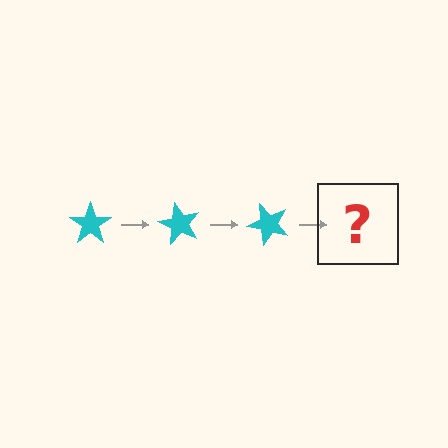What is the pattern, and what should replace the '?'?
The pattern is that the star rotates 60 degrees each step. The '?' should be a cyan star rotated 180 degrees.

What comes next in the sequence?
The next element should be a cyan star rotated 180 degrees.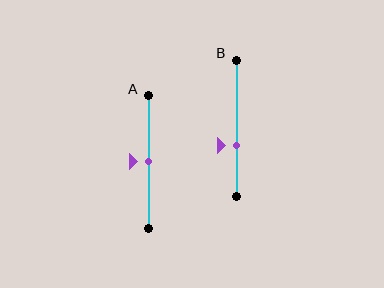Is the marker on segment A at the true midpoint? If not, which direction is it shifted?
Yes, the marker on segment A is at the true midpoint.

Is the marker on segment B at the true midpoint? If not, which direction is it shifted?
No, the marker on segment B is shifted downward by about 12% of the segment length.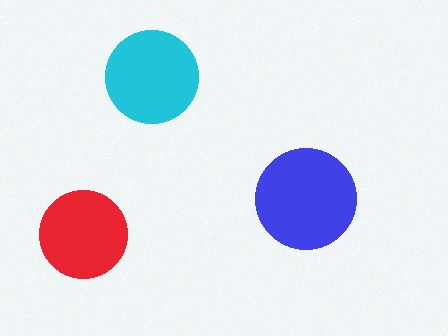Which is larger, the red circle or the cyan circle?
The cyan one.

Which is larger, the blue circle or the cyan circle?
The blue one.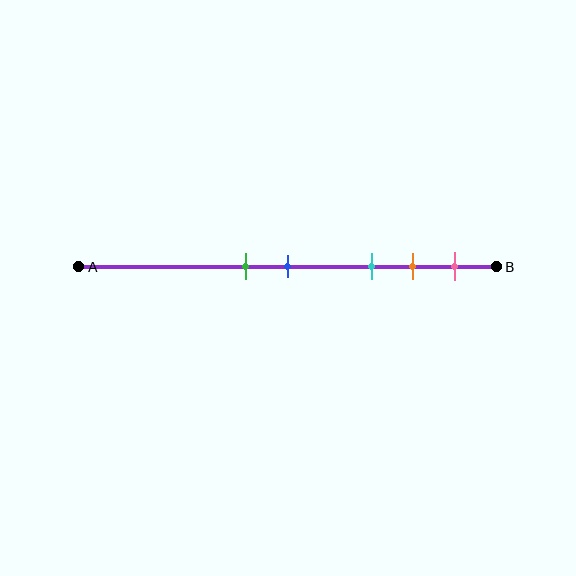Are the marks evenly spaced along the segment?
No, the marks are not evenly spaced.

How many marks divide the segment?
There are 5 marks dividing the segment.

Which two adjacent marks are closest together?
The green and blue marks are the closest adjacent pair.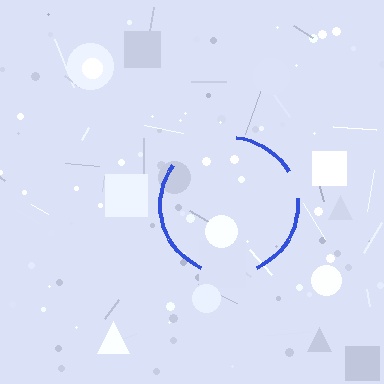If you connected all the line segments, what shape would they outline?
They would outline a circle.